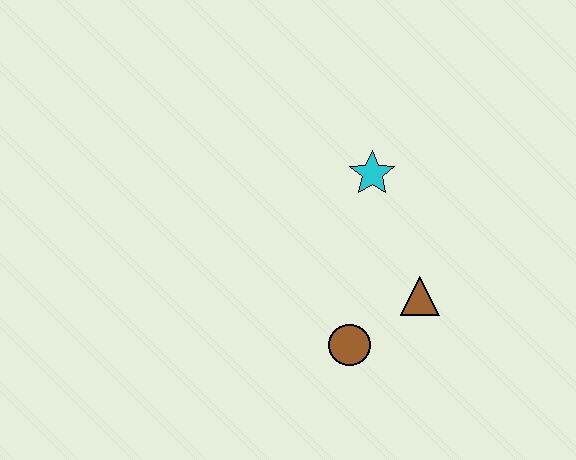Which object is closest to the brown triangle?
The brown circle is closest to the brown triangle.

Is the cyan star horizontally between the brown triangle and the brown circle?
Yes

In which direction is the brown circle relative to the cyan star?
The brown circle is below the cyan star.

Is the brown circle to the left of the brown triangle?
Yes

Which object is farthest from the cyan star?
The brown circle is farthest from the cyan star.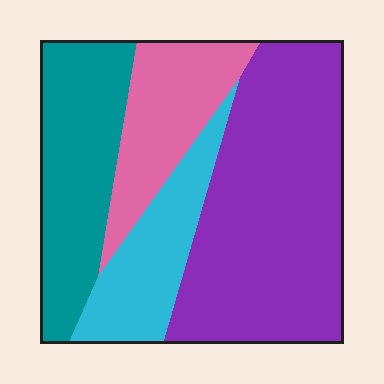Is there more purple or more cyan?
Purple.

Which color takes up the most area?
Purple, at roughly 45%.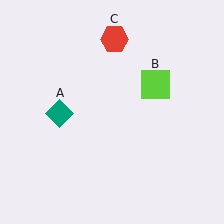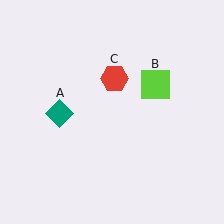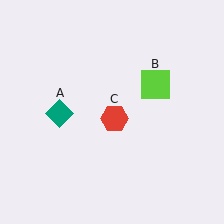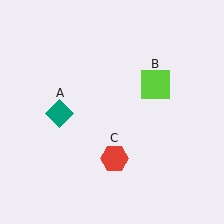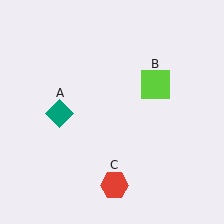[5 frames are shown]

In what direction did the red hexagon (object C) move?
The red hexagon (object C) moved down.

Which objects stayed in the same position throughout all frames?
Teal diamond (object A) and lime square (object B) remained stationary.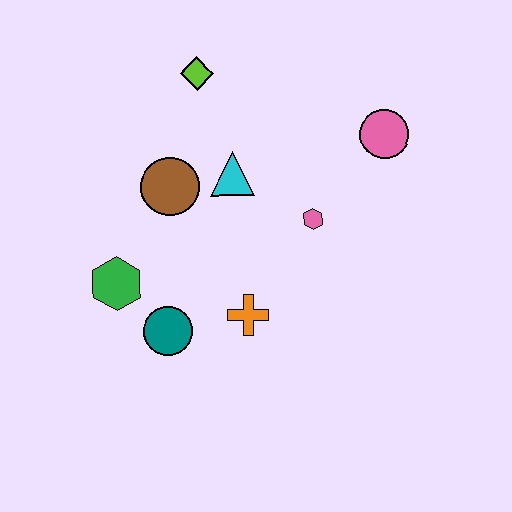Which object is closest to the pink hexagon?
The cyan triangle is closest to the pink hexagon.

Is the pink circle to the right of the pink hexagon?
Yes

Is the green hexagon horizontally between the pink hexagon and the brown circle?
No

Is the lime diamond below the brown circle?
No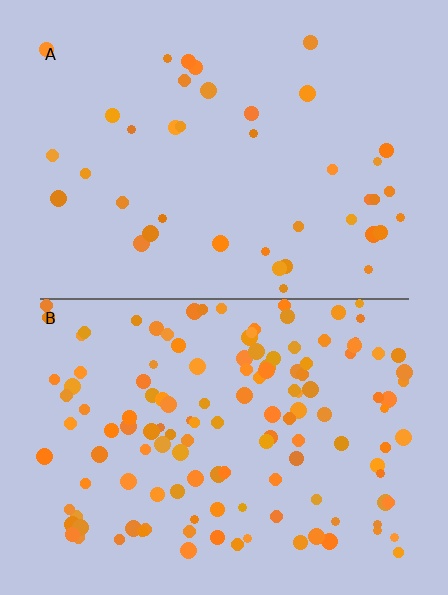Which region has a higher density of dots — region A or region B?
B (the bottom).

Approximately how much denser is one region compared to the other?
Approximately 3.3× — region B over region A.